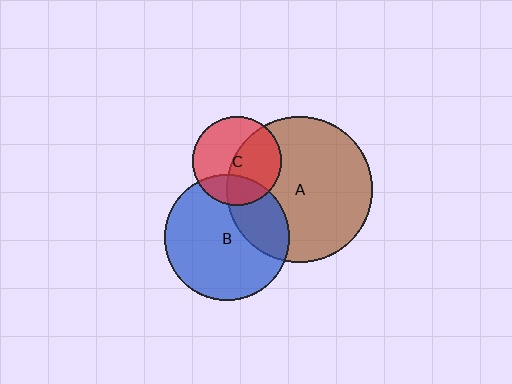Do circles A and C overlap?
Yes.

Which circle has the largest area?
Circle A (brown).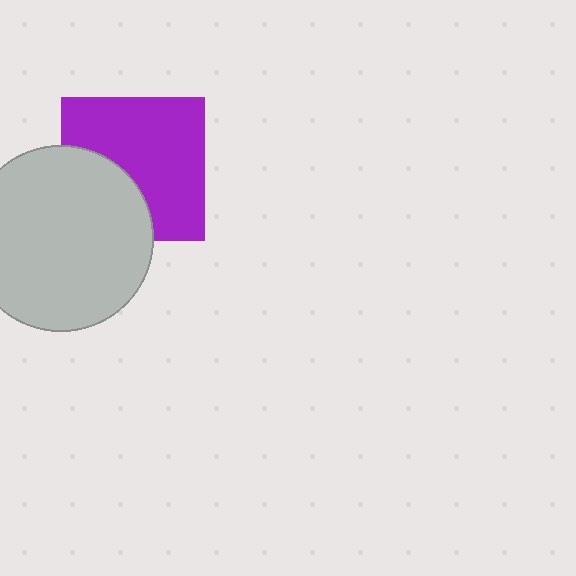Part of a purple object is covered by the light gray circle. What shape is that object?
It is a square.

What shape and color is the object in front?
The object in front is a light gray circle.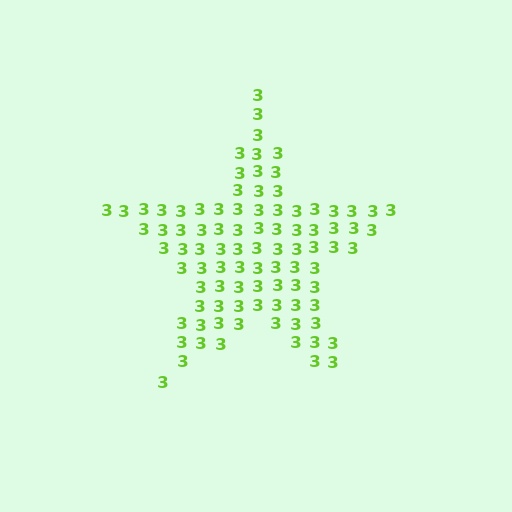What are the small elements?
The small elements are digit 3's.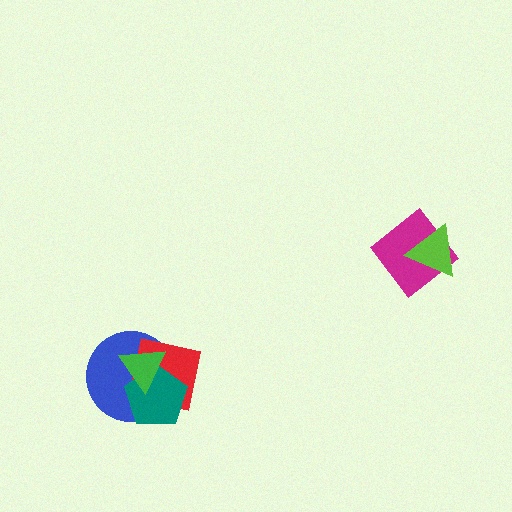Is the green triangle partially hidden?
No, no other shape covers it.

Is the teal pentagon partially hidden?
Yes, it is partially covered by another shape.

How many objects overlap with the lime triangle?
1 object overlaps with the lime triangle.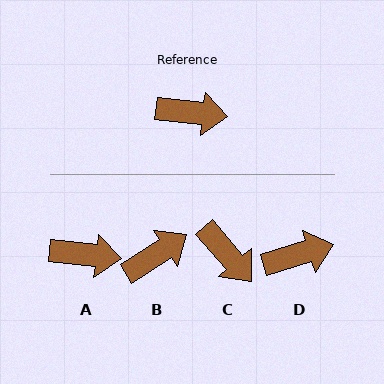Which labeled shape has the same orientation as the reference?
A.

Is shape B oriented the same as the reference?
No, it is off by about 39 degrees.